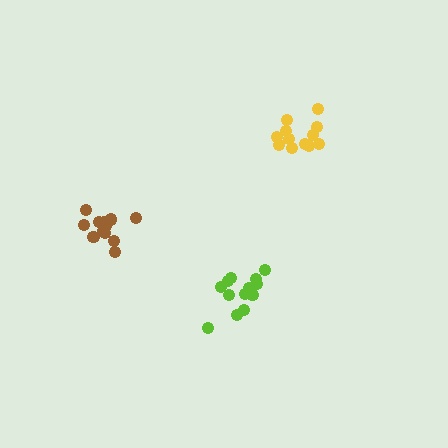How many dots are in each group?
Group 1: 12 dots, Group 2: 12 dots, Group 3: 13 dots (37 total).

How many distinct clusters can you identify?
There are 3 distinct clusters.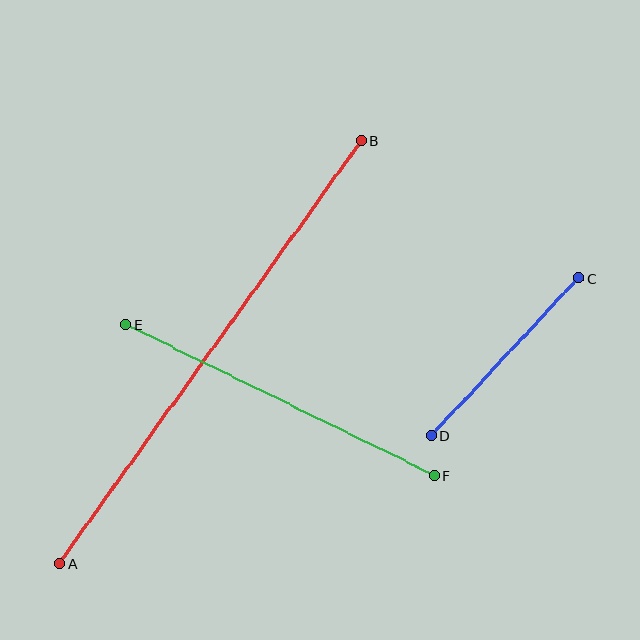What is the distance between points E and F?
The distance is approximately 344 pixels.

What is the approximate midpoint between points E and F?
The midpoint is at approximately (280, 400) pixels.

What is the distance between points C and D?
The distance is approximately 215 pixels.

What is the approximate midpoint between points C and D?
The midpoint is at approximately (505, 357) pixels.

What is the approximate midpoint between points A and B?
The midpoint is at approximately (210, 352) pixels.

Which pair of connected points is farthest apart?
Points A and B are farthest apart.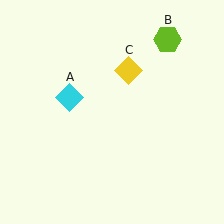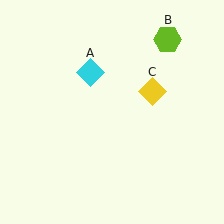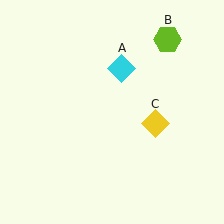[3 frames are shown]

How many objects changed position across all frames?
2 objects changed position: cyan diamond (object A), yellow diamond (object C).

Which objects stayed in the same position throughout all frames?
Lime hexagon (object B) remained stationary.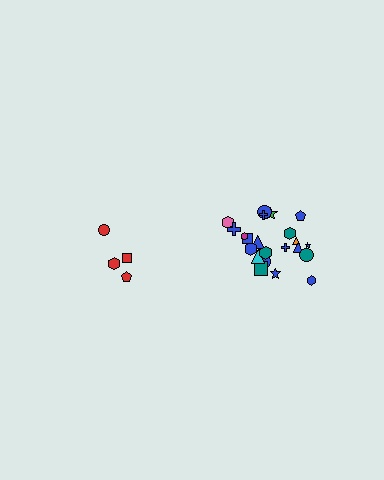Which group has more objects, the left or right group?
The right group.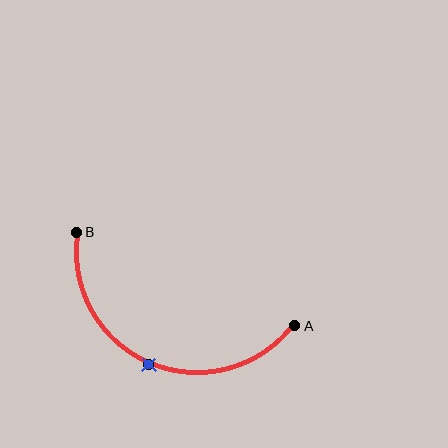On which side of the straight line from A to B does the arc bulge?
The arc bulges below the straight line connecting A and B.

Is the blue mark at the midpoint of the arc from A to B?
Yes. The blue mark lies on the arc at equal arc-length from both A and B — it is the arc midpoint.